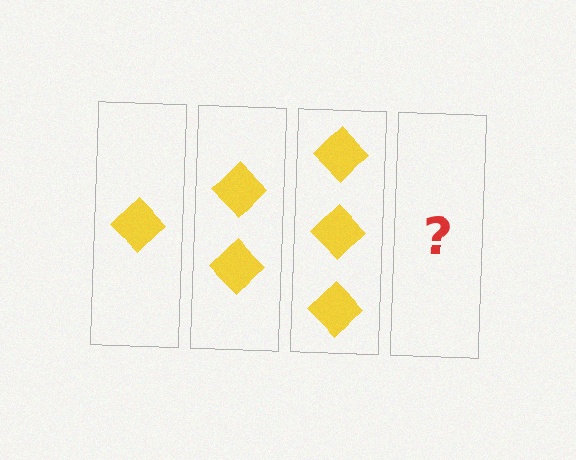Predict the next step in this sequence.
The next step is 4 diamonds.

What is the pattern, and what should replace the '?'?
The pattern is that each step adds one more diamond. The '?' should be 4 diamonds.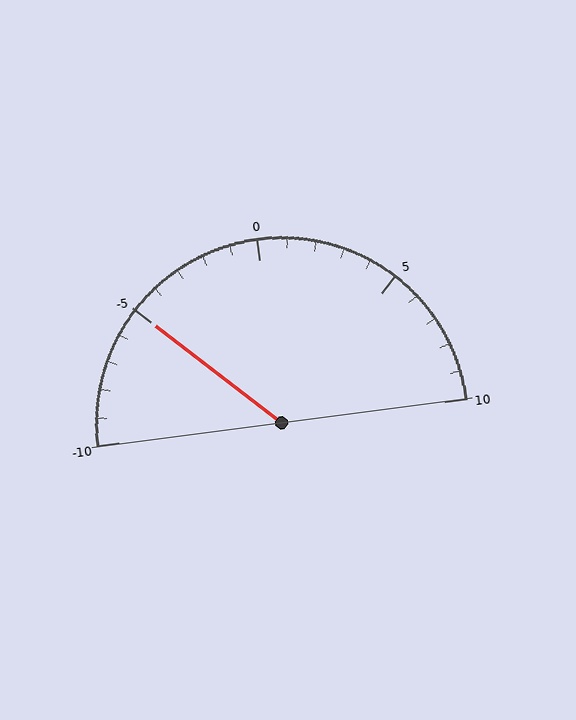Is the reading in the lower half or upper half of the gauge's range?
The reading is in the lower half of the range (-10 to 10).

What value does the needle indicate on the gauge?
The needle indicates approximately -5.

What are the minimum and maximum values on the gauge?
The gauge ranges from -10 to 10.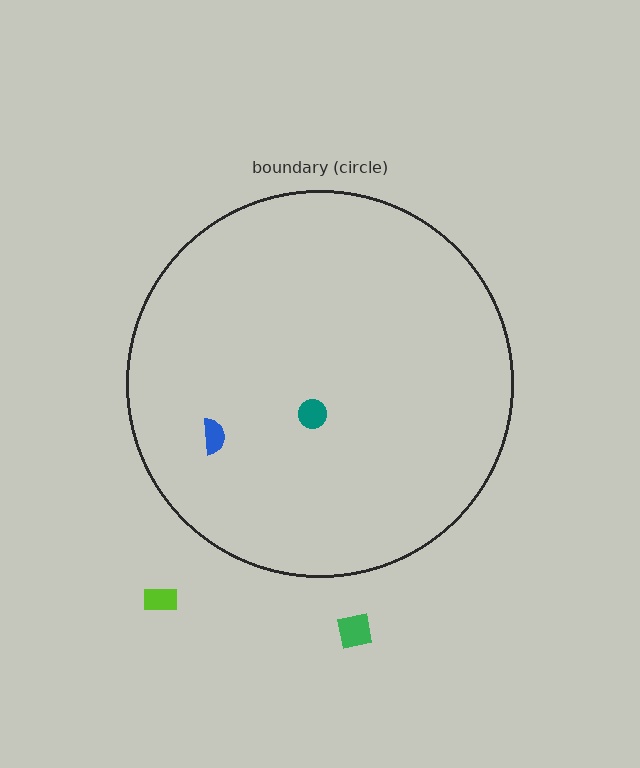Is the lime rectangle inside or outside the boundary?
Outside.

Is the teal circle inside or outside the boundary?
Inside.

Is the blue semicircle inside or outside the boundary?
Inside.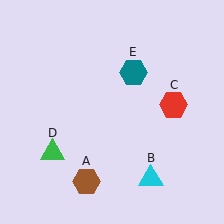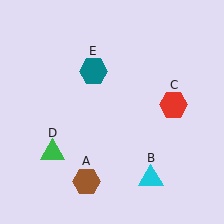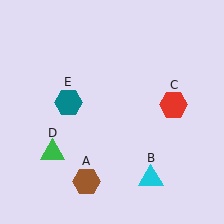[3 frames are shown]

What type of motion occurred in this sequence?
The teal hexagon (object E) rotated counterclockwise around the center of the scene.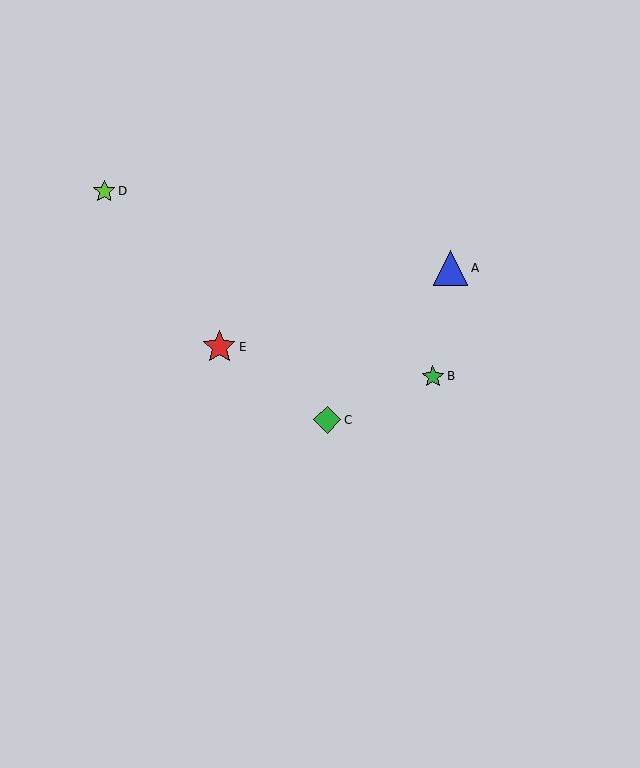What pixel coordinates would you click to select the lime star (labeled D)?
Click at (104, 191) to select the lime star D.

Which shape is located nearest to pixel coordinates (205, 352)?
The red star (labeled E) at (219, 347) is nearest to that location.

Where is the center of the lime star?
The center of the lime star is at (104, 191).